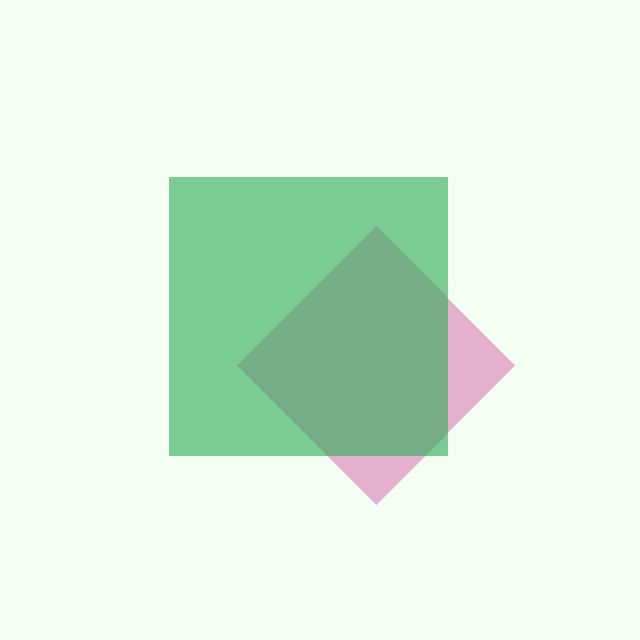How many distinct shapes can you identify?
There are 2 distinct shapes: a pink diamond, a green square.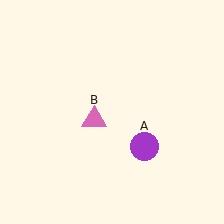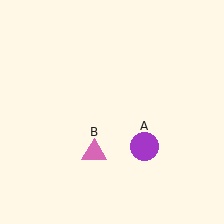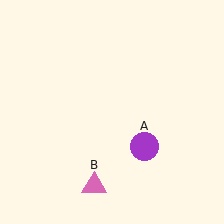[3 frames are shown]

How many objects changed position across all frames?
1 object changed position: pink triangle (object B).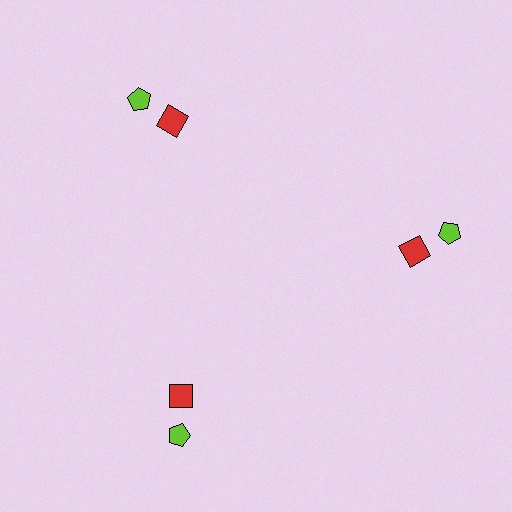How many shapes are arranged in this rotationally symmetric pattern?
There are 6 shapes, arranged in 3 groups of 2.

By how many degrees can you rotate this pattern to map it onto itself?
The pattern maps onto itself every 120 degrees of rotation.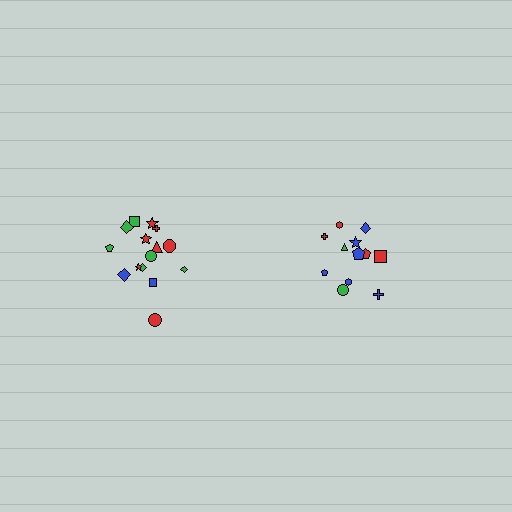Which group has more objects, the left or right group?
The left group.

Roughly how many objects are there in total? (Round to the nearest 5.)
Roughly 25 objects in total.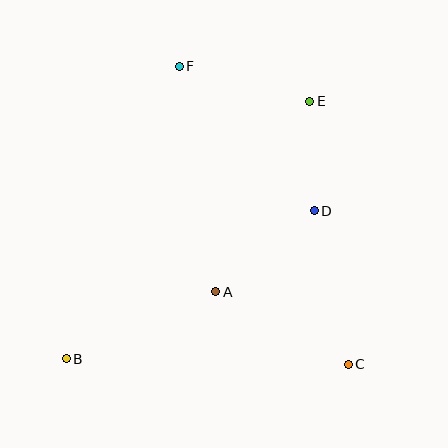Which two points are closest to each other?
Points D and E are closest to each other.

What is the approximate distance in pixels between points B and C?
The distance between B and C is approximately 282 pixels.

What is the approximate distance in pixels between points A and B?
The distance between A and B is approximately 163 pixels.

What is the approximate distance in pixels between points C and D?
The distance between C and D is approximately 158 pixels.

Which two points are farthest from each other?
Points B and E are farthest from each other.